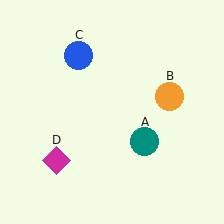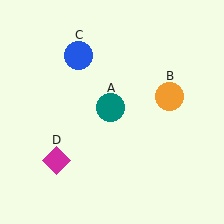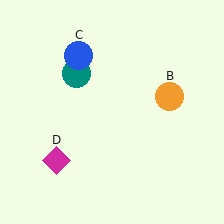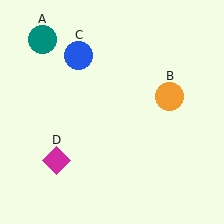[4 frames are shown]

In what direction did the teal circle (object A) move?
The teal circle (object A) moved up and to the left.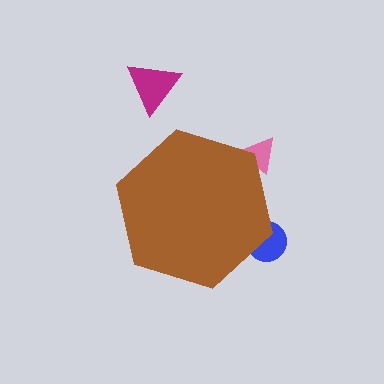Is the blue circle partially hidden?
Yes, the blue circle is partially hidden behind the brown hexagon.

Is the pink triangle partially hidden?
Yes, the pink triangle is partially hidden behind the brown hexagon.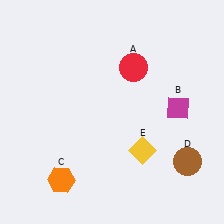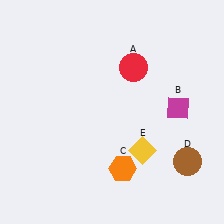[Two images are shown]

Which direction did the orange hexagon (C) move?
The orange hexagon (C) moved right.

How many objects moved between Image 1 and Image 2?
1 object moved between the two images.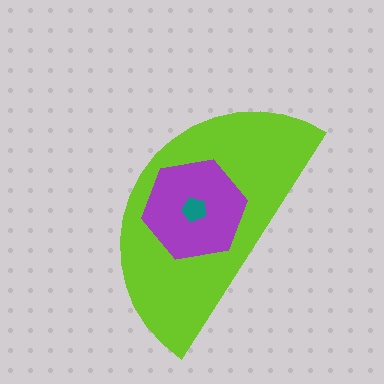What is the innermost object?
The teal pentagon.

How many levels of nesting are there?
3.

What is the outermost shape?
The lime semicircle.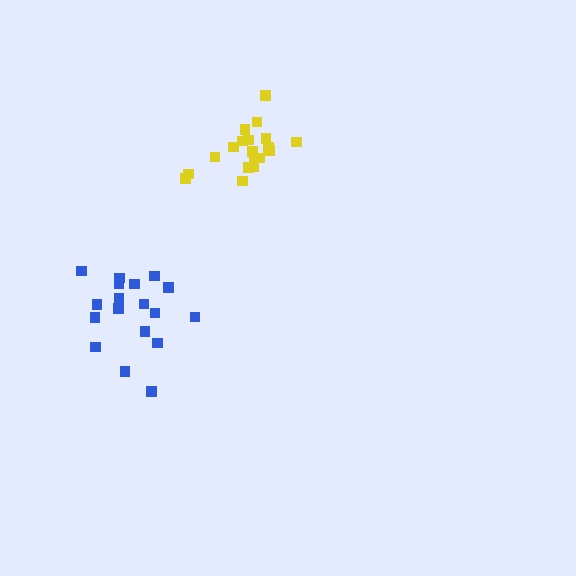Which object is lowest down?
The blue cluster is bottommost.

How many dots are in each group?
Group 1: 20 dots, Group 2: 18 dots (38 total).